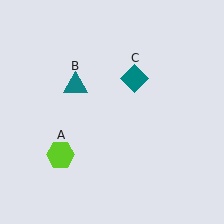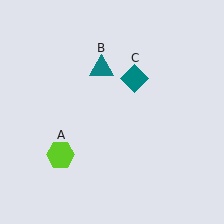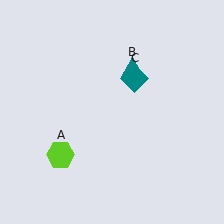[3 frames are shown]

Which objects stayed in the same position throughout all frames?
Lime hexagon (object A) and teal diamond (object C) remained stationary.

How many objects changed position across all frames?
1 object changed position: teal triangle (object B).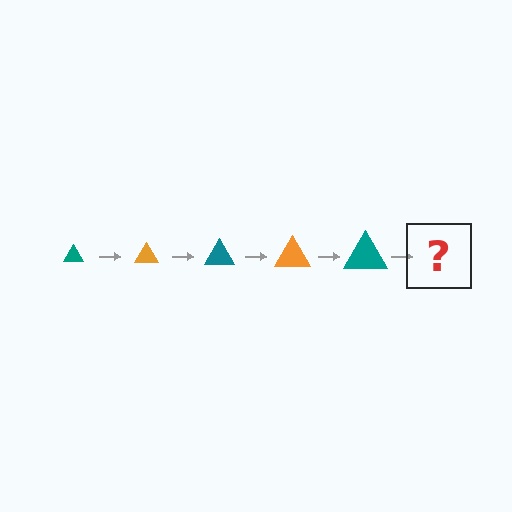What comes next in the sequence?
The next element should be an orange triangle, larger than the previous one.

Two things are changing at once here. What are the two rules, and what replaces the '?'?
The two rules are that the triangle grows larger each step and the color cycles through teal and orange. The '?' should be an orange triangle, larger than the previous one.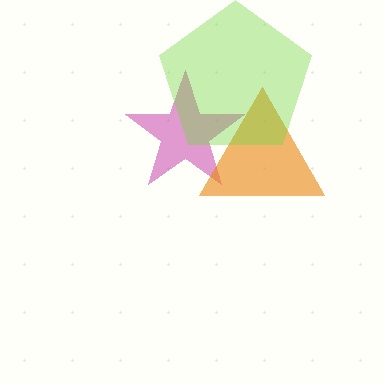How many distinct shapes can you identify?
There are 3 distinct shapes: a magenta star, an orange triangle, a lime pentagon.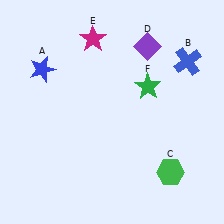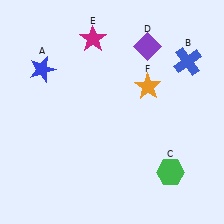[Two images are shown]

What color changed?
The star (F) changed from green in Image 1 to orange in Image 2.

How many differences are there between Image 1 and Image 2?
There is 1 difference between the two images.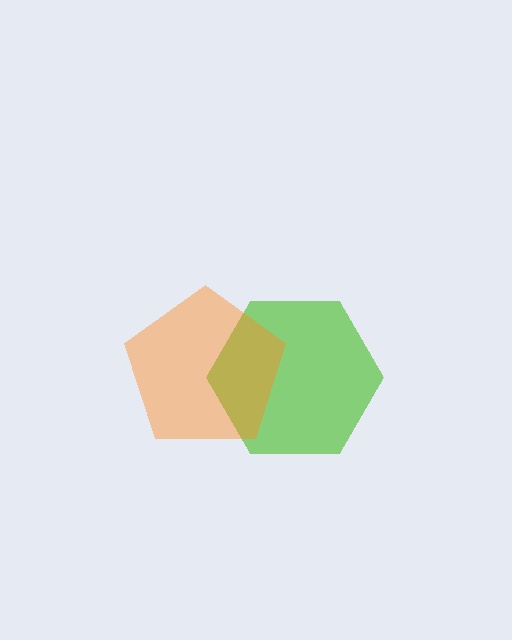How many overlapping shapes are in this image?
There are 2 overlapping shapes in the image.